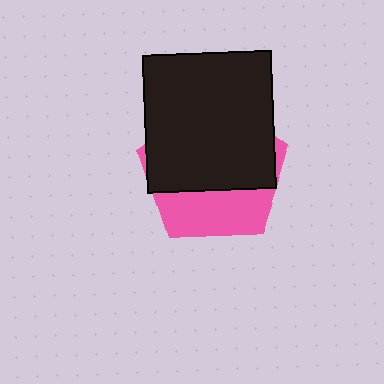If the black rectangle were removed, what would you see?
You would see the complete pink pentagon.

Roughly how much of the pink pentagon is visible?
A small part of it is visible (roughly 36%).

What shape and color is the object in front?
The object in front is a black rectangle.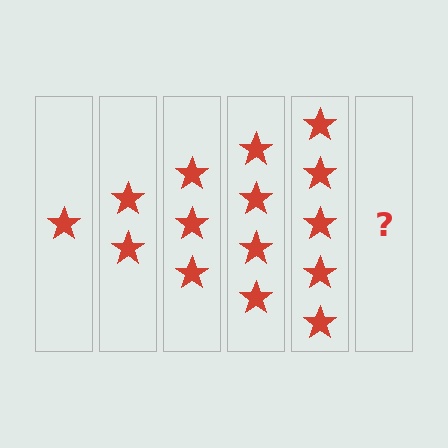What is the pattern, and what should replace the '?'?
The pattern is that each step adds one more star. The '?' should be 6 stars.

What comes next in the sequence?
The next element should be 6 stars.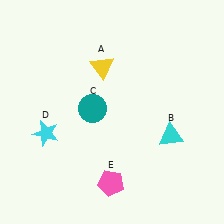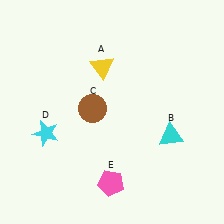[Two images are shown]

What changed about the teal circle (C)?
In Image 1, C is teal. In Image 2, it changed to brown.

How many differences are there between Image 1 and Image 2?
There is 1 difference between the two images.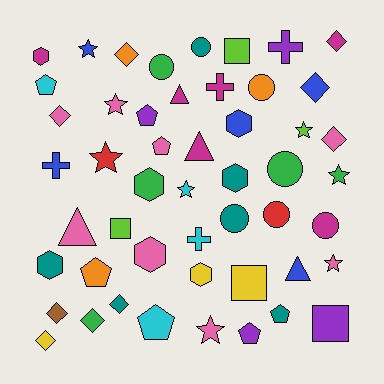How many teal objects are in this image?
There are 6 teal objects.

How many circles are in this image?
There are 7 circles.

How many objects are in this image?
There are 50 objects.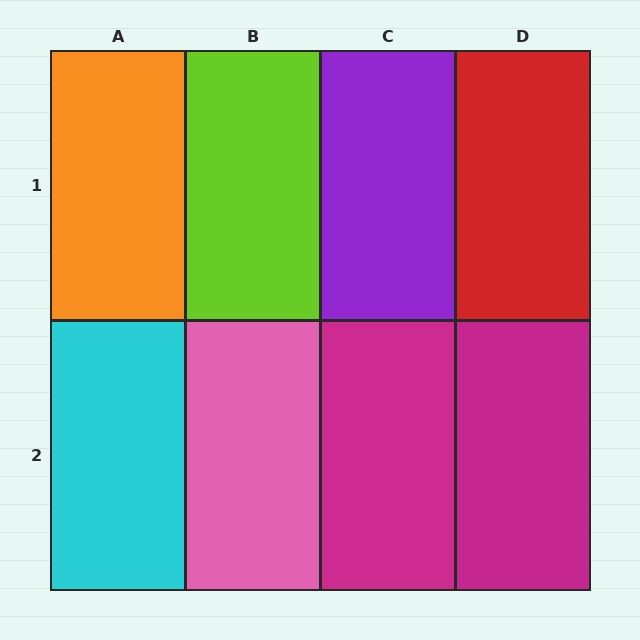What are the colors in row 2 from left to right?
Cyan, pink, magenta, magenta.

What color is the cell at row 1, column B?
Lime.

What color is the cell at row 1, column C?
Purple.